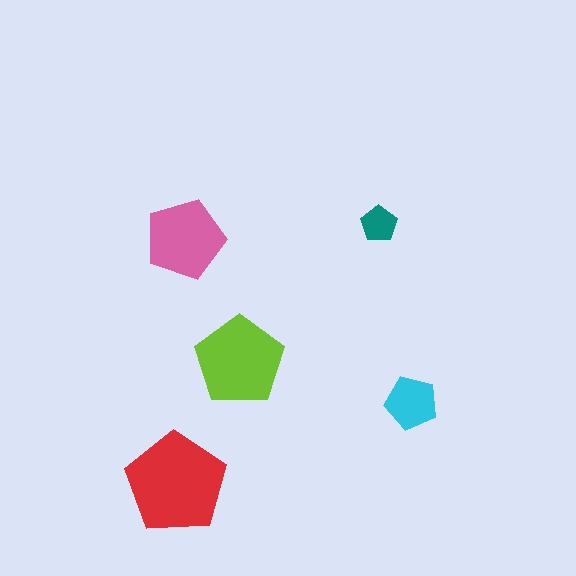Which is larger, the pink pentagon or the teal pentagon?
The pink one.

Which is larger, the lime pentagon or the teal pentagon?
The lime one.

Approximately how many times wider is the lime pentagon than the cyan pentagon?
About 1.5 times wider.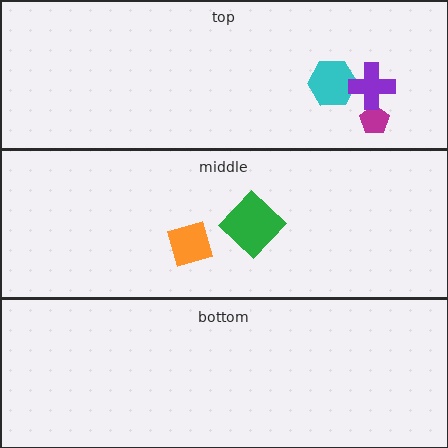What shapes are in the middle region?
The orange diamond, the green diamond.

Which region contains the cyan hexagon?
The top region.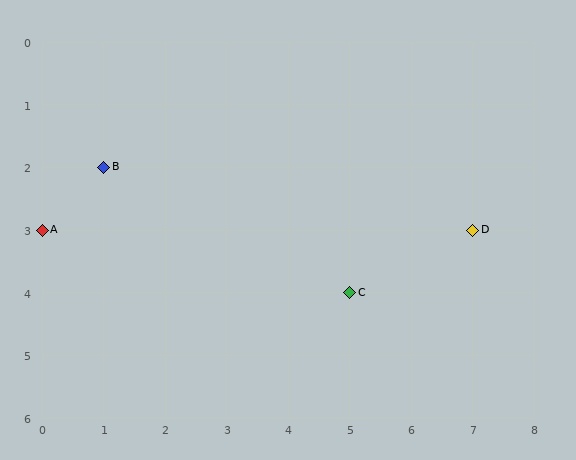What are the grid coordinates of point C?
Point C is at grid coordinates (5, 4).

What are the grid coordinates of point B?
Point B is at grid coordinates (1, 2).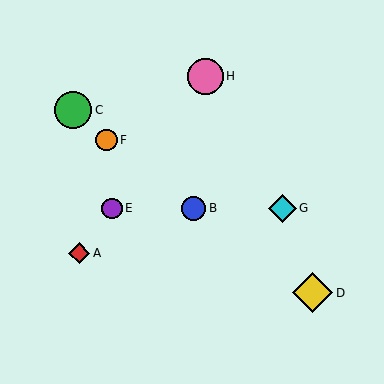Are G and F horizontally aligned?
No, G is at y≈208 and F is at y≈140.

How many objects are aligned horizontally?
3 objects (B, E, G) are aligned horizontally.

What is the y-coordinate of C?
Object C is at y≈110.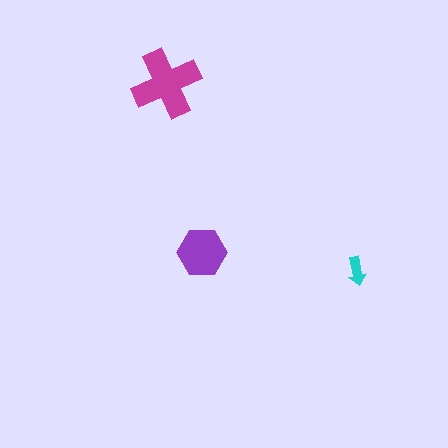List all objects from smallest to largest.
The cyan arrow, the purple hexagon, the magenta cross.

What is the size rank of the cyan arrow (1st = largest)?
3rd.